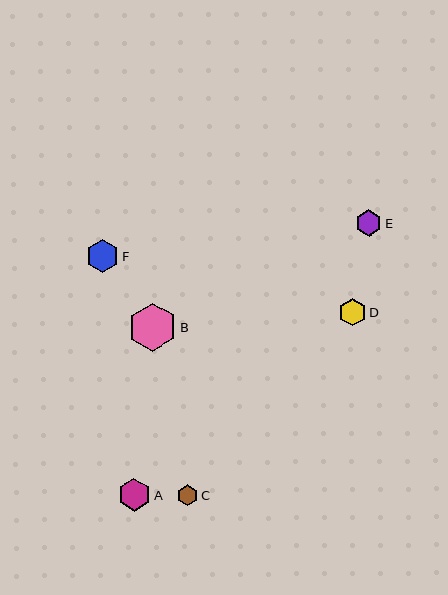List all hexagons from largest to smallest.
From largest to smallest: B, F, A, D, E, C.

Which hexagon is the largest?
Hexagon B is the largest with a size of approximately 49 pixels.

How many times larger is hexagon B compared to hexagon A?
Hexagon B is approximately 1.5 times the size of hexagon A.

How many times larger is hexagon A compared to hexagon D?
Hexagon A is approximately 1.2 times the size of hexagon D.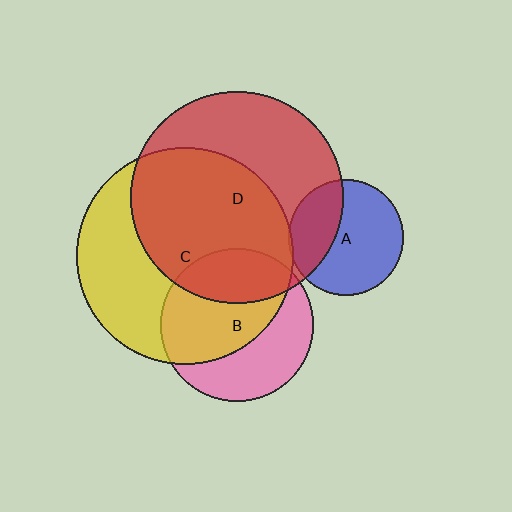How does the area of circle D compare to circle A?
Approximately 3.4 times.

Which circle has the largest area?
Circle C (yellow).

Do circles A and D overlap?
Yes.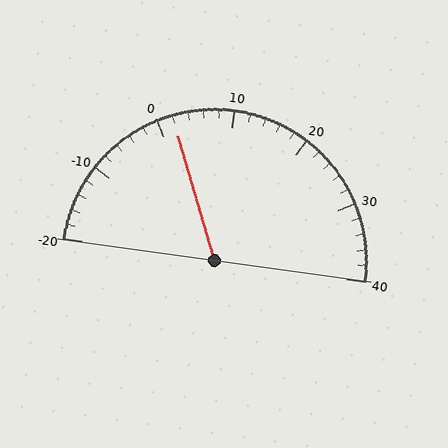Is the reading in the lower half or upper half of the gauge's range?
The reading is in the lower half of the range (-20 to 40).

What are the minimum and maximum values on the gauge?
The gauge ranges from -20 to 40.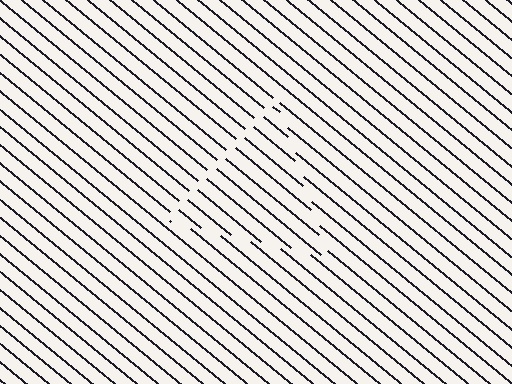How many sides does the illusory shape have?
3 sides — the line-ends trace a triangle.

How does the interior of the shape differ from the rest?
The interior of the shape contains the same grating, shifted by half a period — the contour is defined by the phase discontinuity where line-ends from the inner and outer gratings abut.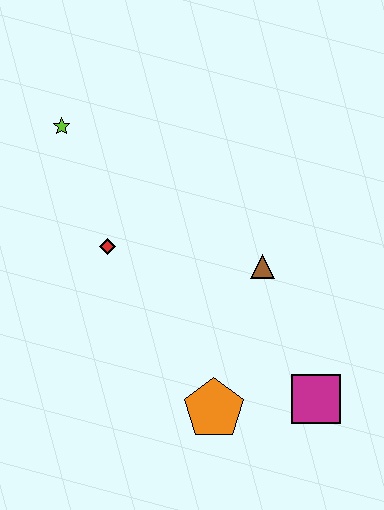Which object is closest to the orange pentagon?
The magenta square is closest to the orange pentagon.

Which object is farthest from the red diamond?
The magenta square is farthest from the red diamond.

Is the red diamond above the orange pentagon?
Yes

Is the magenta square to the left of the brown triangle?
No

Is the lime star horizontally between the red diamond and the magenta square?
No